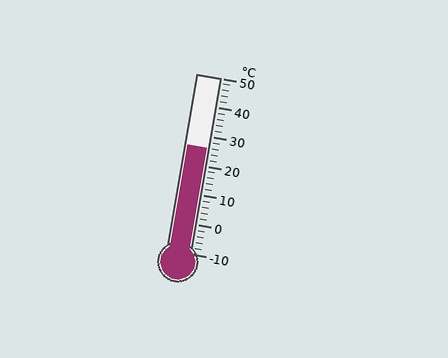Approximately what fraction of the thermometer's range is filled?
The thermometer is filled to approximately 60% of its range.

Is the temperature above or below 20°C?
The temperature is above 20°C.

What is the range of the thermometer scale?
The thermometer scale ranges from -10°C to 50°C.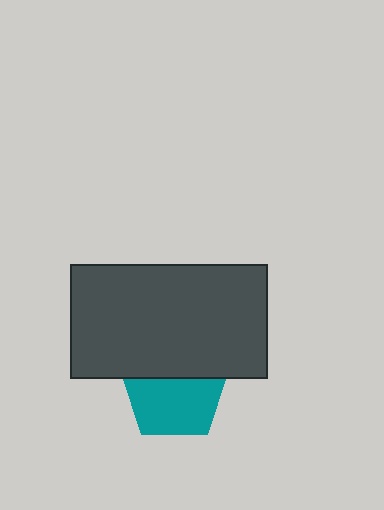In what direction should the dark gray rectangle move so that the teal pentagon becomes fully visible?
The dark gray rectangle should move up. That is the shortest direction to clear the overlap and leave the teal pentagon fully visible.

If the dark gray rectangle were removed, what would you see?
You would see the complete teal pentagon.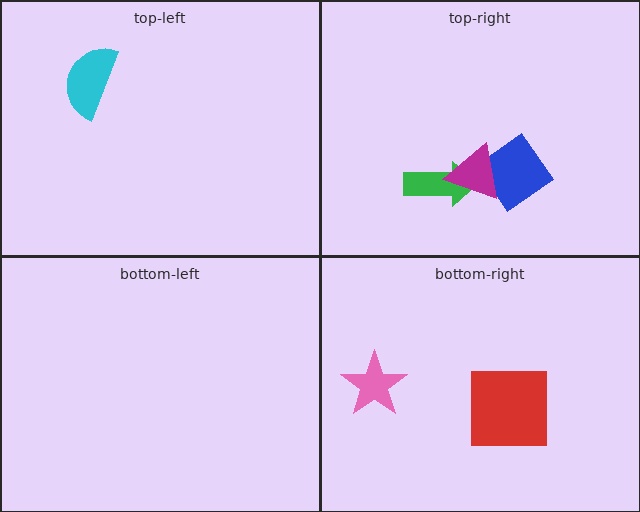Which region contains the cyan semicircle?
The top-left region.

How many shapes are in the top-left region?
1.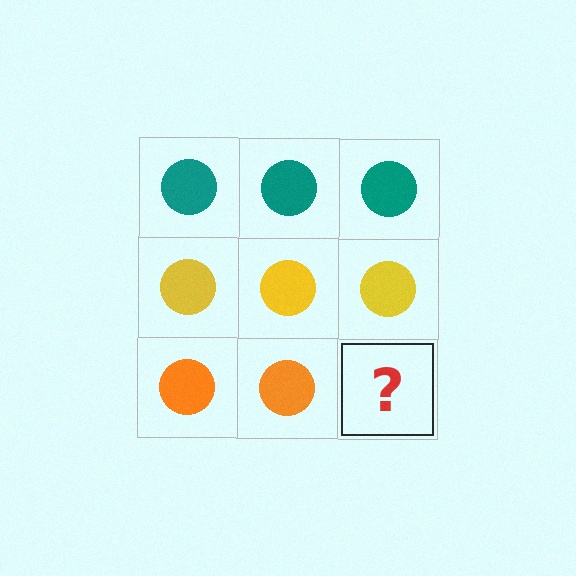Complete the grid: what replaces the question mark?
The question mark should be replaced with an orange circle.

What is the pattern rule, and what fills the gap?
The rule is that each row has a consistent color. The gap should be filled with an orange circle.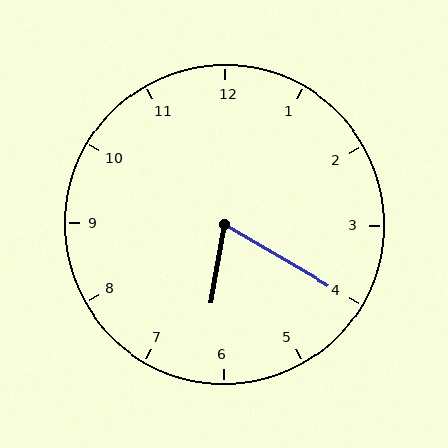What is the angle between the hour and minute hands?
Approximately 70 degrees.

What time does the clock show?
6:20.